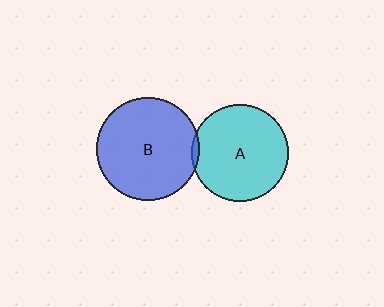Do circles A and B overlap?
Yes.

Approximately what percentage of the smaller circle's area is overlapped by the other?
Approximately 5%.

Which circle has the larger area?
Circle B (blue).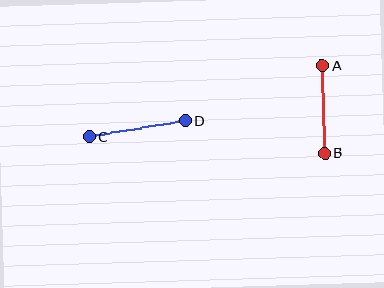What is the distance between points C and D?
The distance is approximately 97 pixels.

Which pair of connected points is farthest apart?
Points C and D are farthest apart.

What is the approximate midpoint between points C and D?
The midpoint is at approximately (137, 129) pixels.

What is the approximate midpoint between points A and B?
The midpoint is at approximately (324, 109) pixels.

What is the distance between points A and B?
The distance is approximately 88 pixels.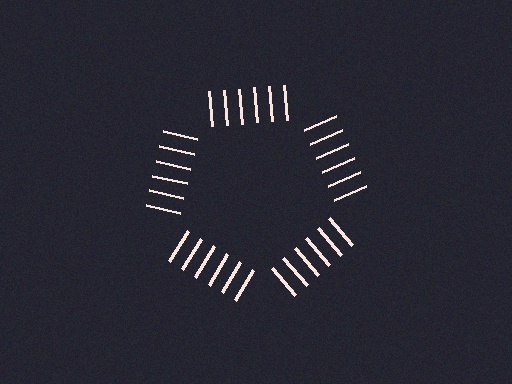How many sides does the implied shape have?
5 sides — the line-ends trace a pentagon.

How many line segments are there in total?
30 — 6 along each of the 5 edges.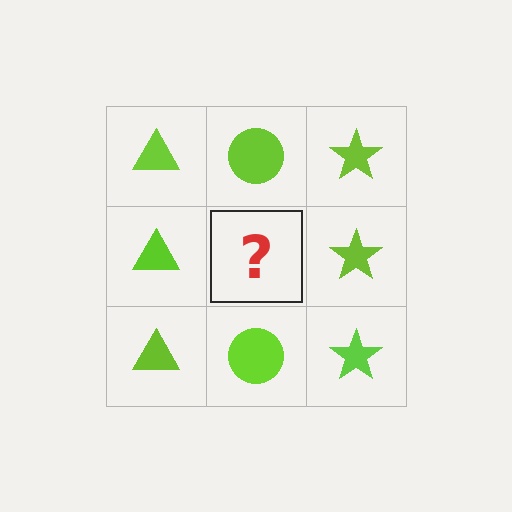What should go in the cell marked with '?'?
The missing cell should contain a lime circle.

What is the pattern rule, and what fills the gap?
The rule is that each column has a consistent shape. The gap should be filled with a lime circle.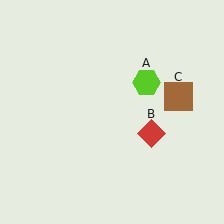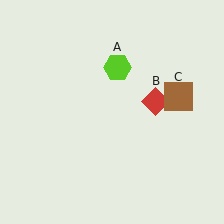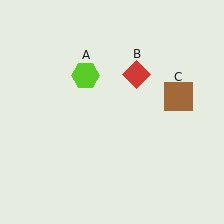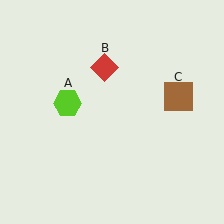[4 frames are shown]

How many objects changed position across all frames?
2 objects changed position: lime hexagon (object A), red diamond (object B).